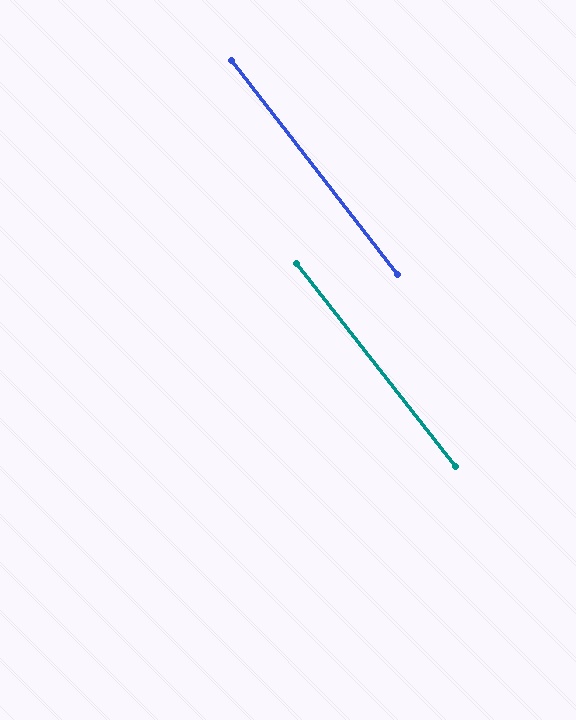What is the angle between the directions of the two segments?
Approximately 1 degree.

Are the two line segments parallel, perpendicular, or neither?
Parallel — their directions differ by only 0.5°.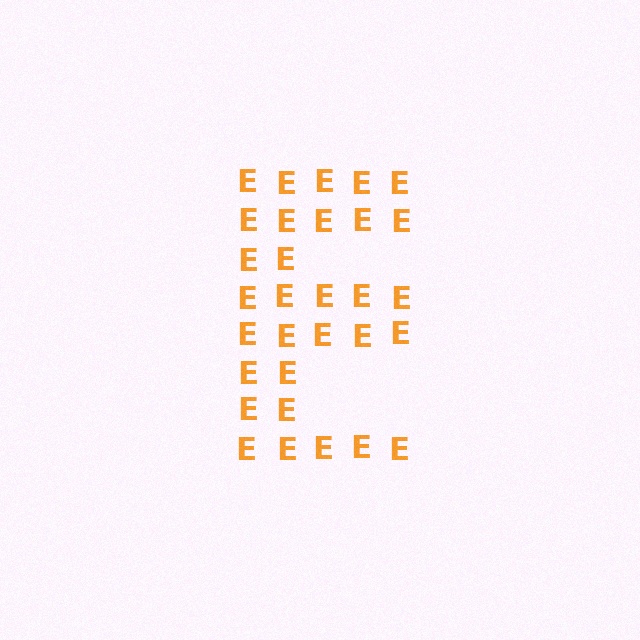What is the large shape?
The large shape is the letter E.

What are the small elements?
The small elements are letter E's.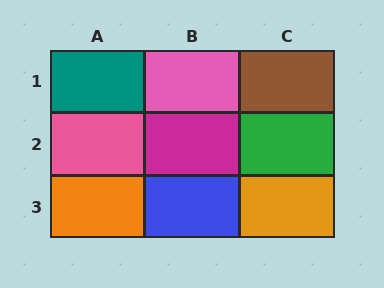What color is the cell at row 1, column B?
Pink.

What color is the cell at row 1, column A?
Teal.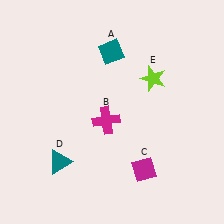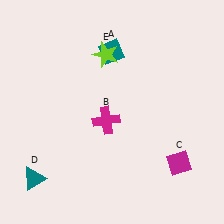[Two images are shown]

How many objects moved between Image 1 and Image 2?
3 objects moved between the two images.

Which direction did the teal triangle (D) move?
The teal triangle (D) moved left.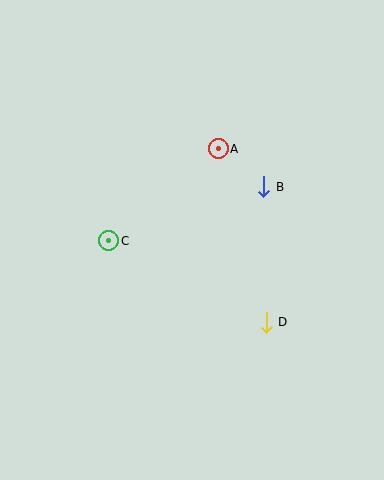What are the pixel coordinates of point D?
Point D is at (266, 322).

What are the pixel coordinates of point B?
Point B is at (264, 187).